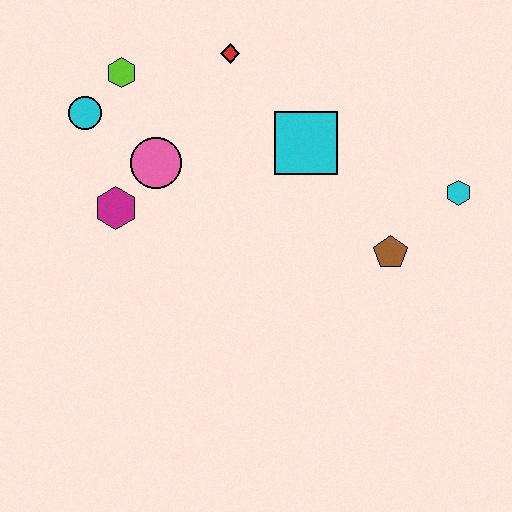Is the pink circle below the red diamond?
Yes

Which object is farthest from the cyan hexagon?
The cyan circle is farthest from the cyan hexagon.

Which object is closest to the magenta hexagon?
The pink circle is closest to the magenta hexagon.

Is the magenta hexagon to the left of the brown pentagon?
Yes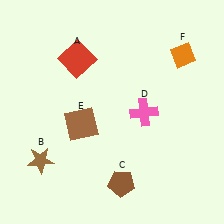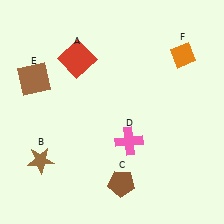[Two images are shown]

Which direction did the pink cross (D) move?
The pink cross (D) moved down.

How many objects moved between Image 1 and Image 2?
2 objects moved between the two images.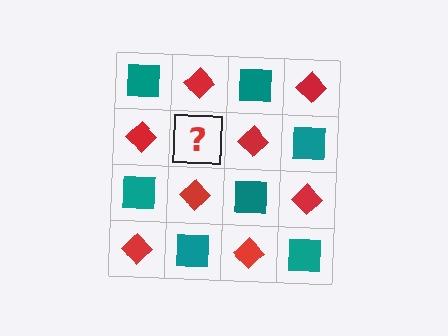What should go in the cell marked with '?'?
The missing cell should contain a teal square.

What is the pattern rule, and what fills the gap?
The rule is that it alternates teal square and red diamond in a checkerboard pattern. The gap should be filled with a teal square.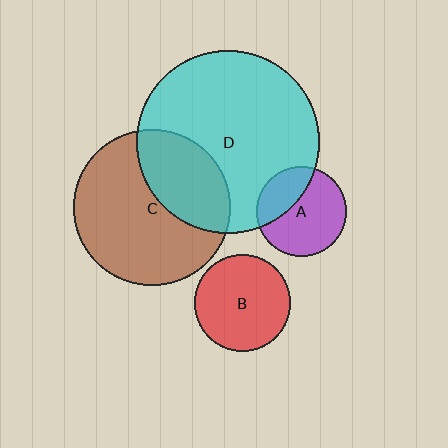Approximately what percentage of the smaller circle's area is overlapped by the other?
Approximately 30%.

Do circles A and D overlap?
Yes.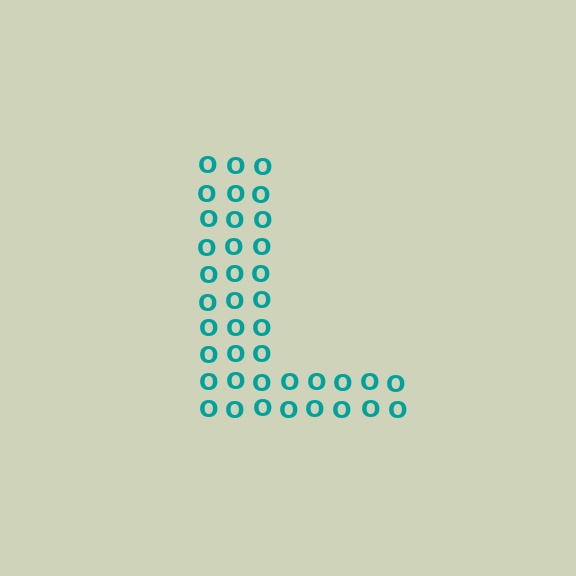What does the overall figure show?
The overall figure shows the letter L.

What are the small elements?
The small elements are letter O's.